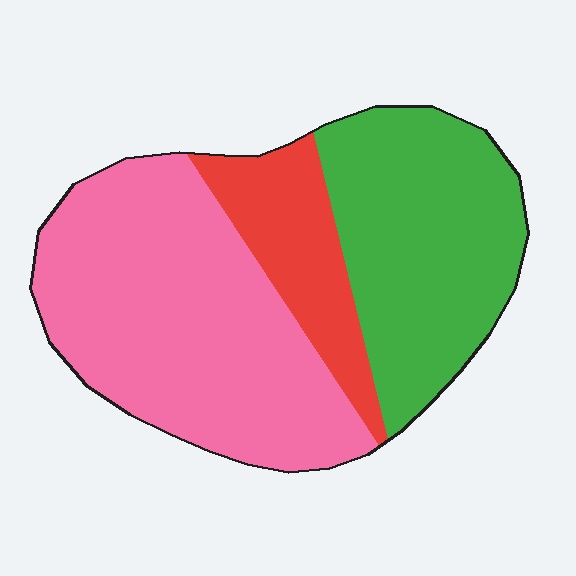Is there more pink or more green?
Pink.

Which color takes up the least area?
Red, at roughly 15%.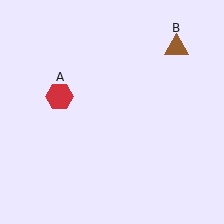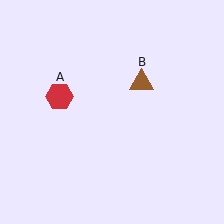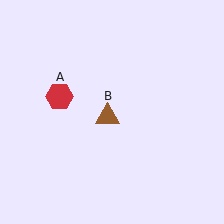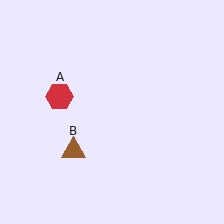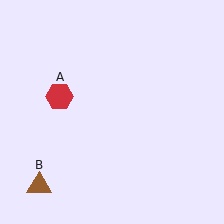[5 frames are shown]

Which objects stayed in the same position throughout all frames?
Red hexagon (object A) remained stationary.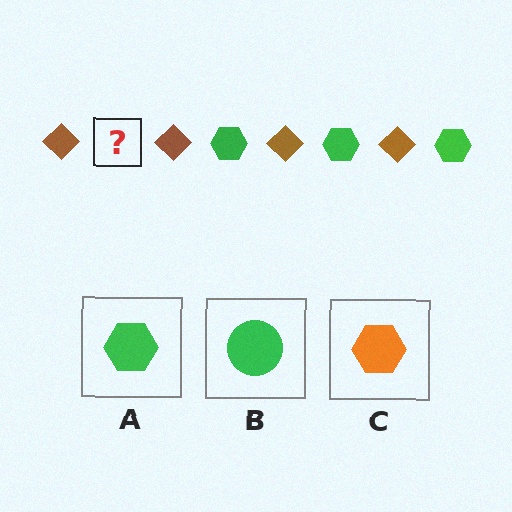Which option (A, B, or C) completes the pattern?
A.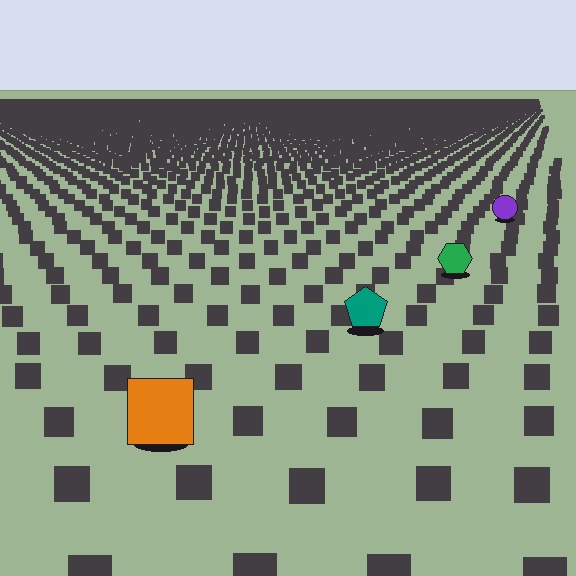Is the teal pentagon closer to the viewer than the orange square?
No. The orange square is closer — you can tell from the texture gradient: the ground texture is coarser near it.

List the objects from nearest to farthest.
From nearest to farthest: the orange square, the teal pentagon, the green hexagon, the purple circle.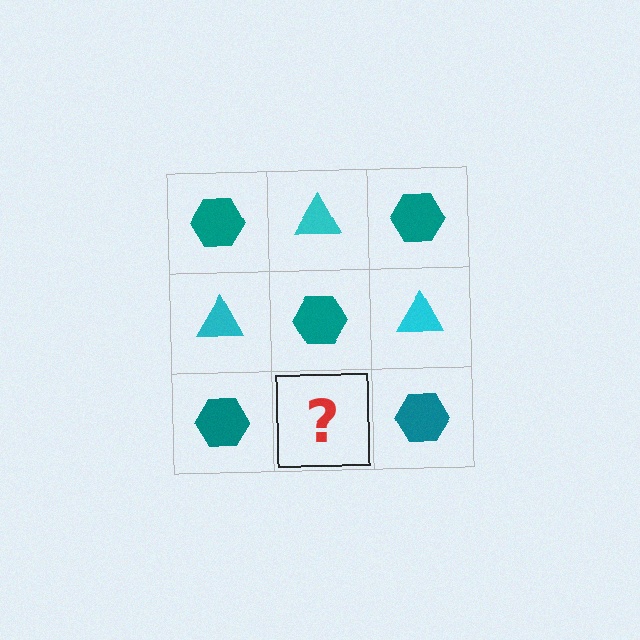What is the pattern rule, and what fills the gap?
The rule is that it alternates teal hexagon and cyan triangle in a checkerboard pattern. The gap should be filled with a cyan triangle.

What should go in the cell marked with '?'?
The missing cell should contain a cyan triangle.